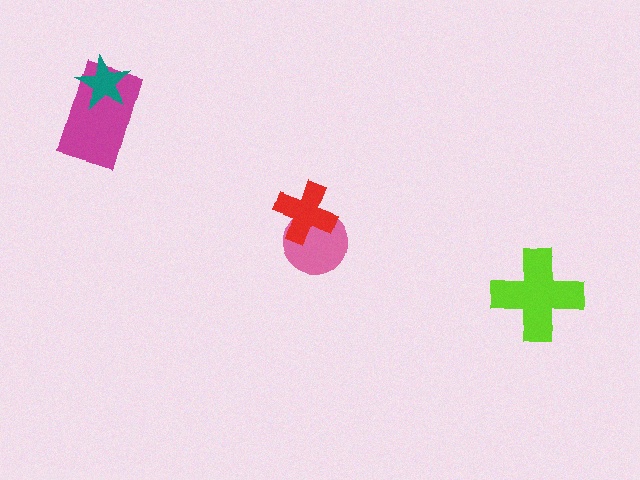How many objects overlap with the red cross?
1 object overlaps with the red cross.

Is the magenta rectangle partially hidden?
Yes, it is partially covered by another shape.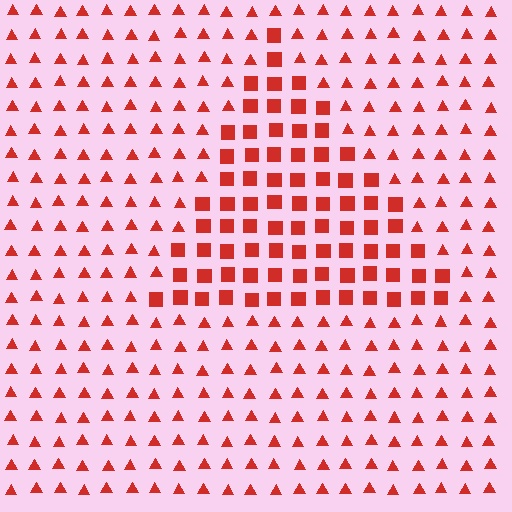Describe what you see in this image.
The image is filled with small red elements arranged in a uniform grid. A triangle-shaped region contains squares, while the surrounding area contains triangles. The boundary is defined purely by the change in element shape.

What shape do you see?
I see a triangle.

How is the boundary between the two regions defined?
The boundary is defined by a change in element shape: squares inside vs. triangles outside. All elements share the same color and spacing.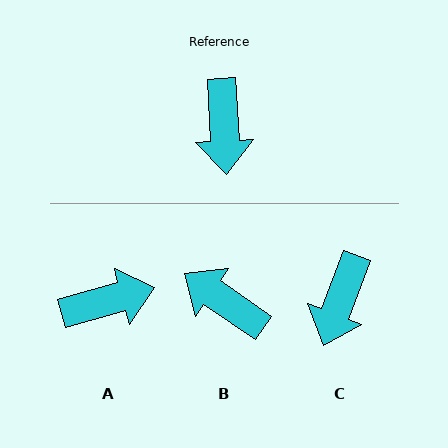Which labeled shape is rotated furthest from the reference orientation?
B, about 128 degrees away.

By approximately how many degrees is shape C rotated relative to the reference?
Approximately 24 degrees clockwise.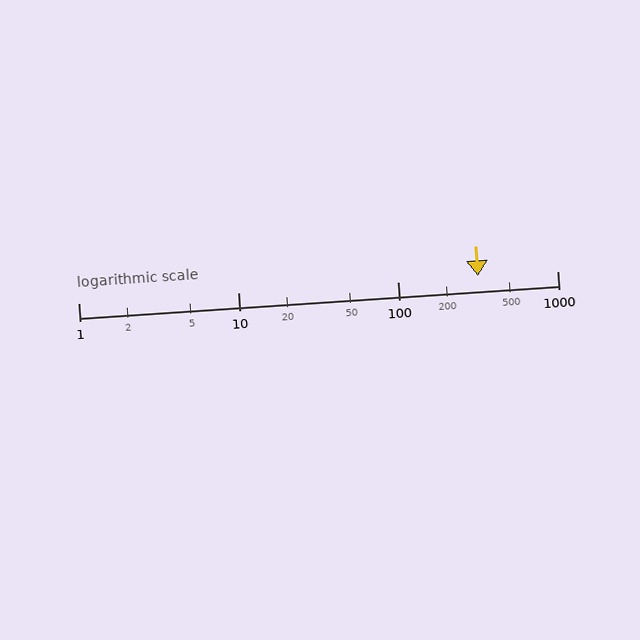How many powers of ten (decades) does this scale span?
The scale spans 3 decades, from 1 to 1000.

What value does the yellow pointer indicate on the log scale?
The pointer indicates approximately 320.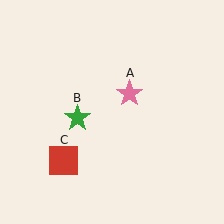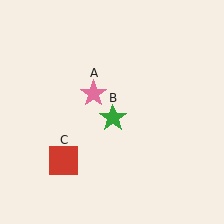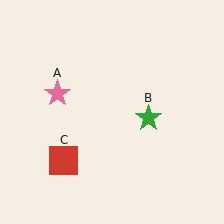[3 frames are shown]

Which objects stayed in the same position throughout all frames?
Red square (object C) remained stationary.